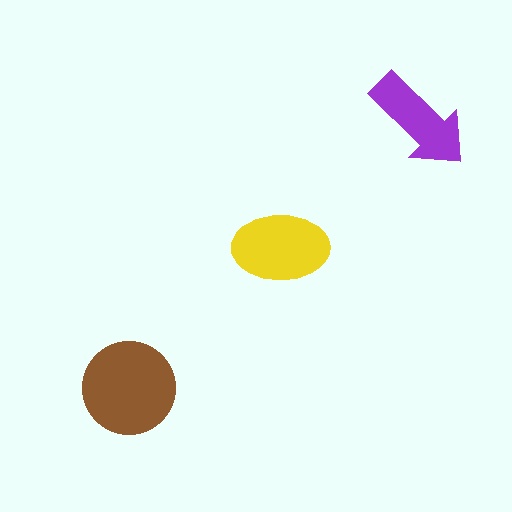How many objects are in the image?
There are 3 objects in the image.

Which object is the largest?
The brown circle.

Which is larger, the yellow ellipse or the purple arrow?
The yellow ellipse.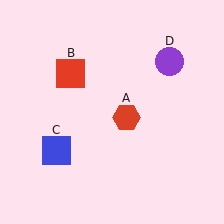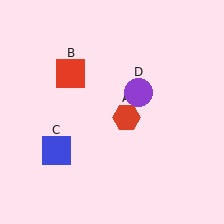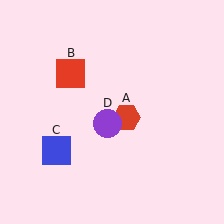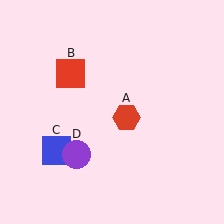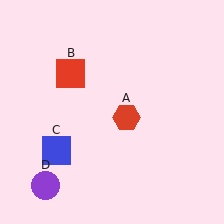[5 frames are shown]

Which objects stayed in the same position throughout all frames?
Red hexagon (object A) and red square (object B) and blue square (object C) remained stationary.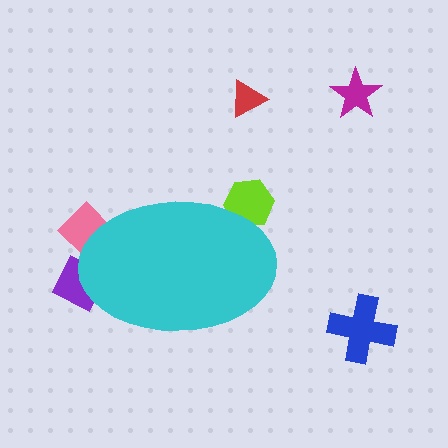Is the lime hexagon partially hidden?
Yes, the lime hexagon is partially hidden behind the cyan ellipse.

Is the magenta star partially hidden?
No, the magenta star is fully visible.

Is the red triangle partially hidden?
No, the red triangle is fully visible.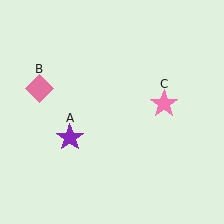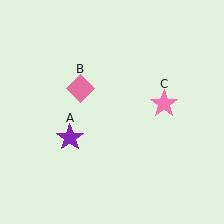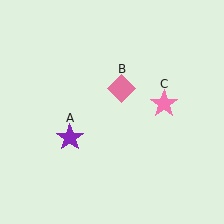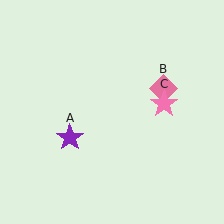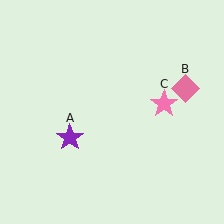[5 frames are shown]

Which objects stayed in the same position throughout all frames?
Purple star (object A) and pink star (object C) remained stationary.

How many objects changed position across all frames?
1 object changed position: pink diamond (object B).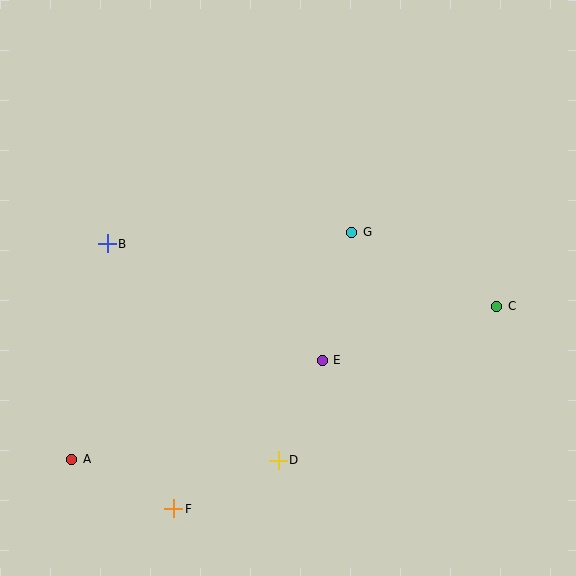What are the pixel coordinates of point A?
Point A is at (72, 459).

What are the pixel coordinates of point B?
Point B is at (107, 244).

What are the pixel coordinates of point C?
Point C is at (497, 306).